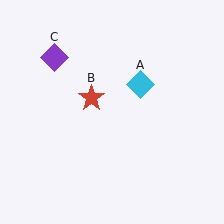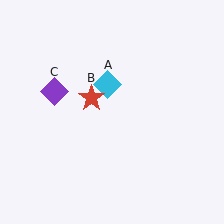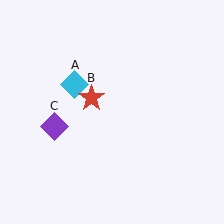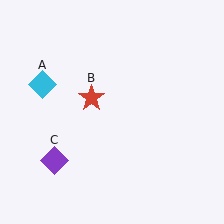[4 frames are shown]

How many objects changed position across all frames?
2 objects changed position: cyan diamond (object A), purple diamond (object C).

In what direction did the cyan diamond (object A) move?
The cyan diamond (object A) moved left.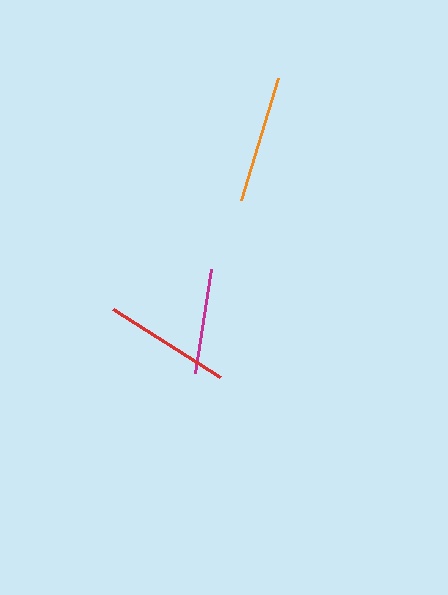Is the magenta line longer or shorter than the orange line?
The orange line is longer than the magenta line.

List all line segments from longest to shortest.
From longest to shortest: orange, red, magenta.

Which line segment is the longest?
The orange line is the longest at approximately 127 pixels.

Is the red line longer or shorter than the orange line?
The orange line is longer than the red line.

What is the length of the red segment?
The red segment is approximately 127 pixels long.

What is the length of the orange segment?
The orange segment is approximately 127 pixels long.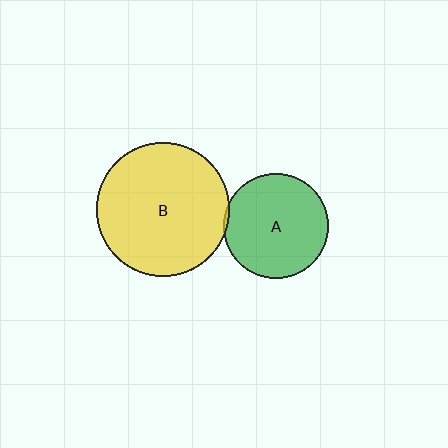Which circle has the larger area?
Circle B (yellow).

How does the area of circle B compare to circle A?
Approximately 1.6 times.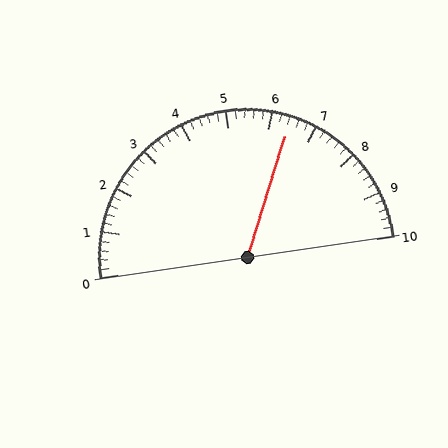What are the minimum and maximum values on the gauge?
The gauge ranges from 0 to 10.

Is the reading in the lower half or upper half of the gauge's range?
The reading is in the upper half of the range (0 to 10).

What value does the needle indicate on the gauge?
The needle indicates approximately 6.4.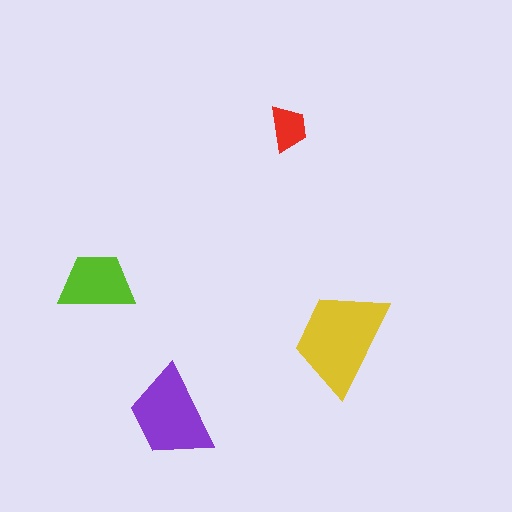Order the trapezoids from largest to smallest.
the yellow one, the purple one, the lime one, the red one.